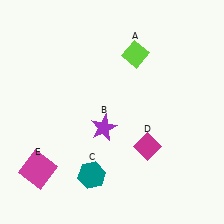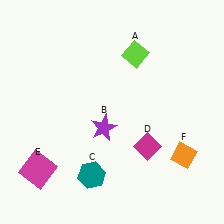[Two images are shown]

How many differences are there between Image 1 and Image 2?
There is 1 difference between the two images.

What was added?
An orange diamond (F) was added in Image 2.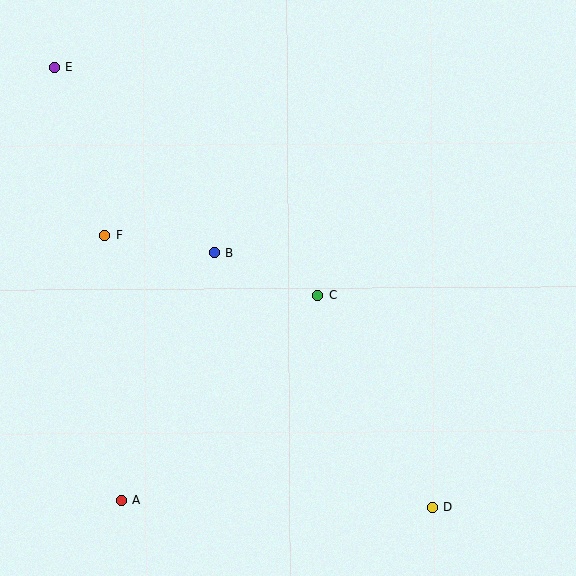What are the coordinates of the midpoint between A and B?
The midpoint between A and B is at (168, 377).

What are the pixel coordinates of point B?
Point B is at (214, 253).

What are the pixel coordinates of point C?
Point C is at (318, 295).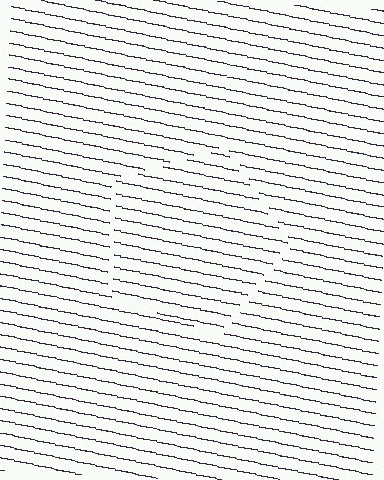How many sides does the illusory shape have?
5 sides — the line-ends trace a pentagon.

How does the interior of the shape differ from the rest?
The interior of the shape contains the same grating, shifted by half a period — the contour is defined by the phase discontinuity where line-ends from the inner and outer gratings abut.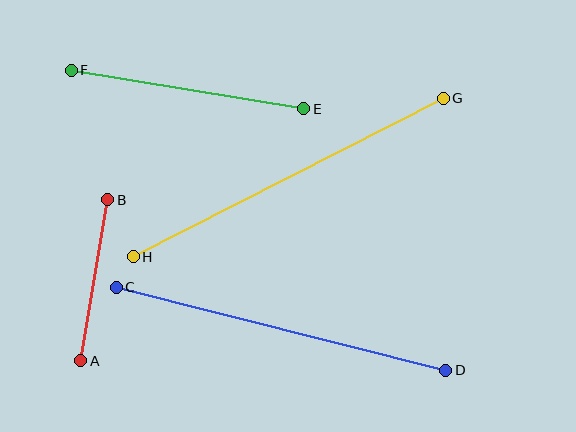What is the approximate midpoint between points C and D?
The midpoint is at approximately (281, 329) pixels.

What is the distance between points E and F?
The distance is approximately 236 pixels.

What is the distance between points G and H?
The distance is approximately 348 pixels.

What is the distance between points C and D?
The distance is approximately 340 pixels.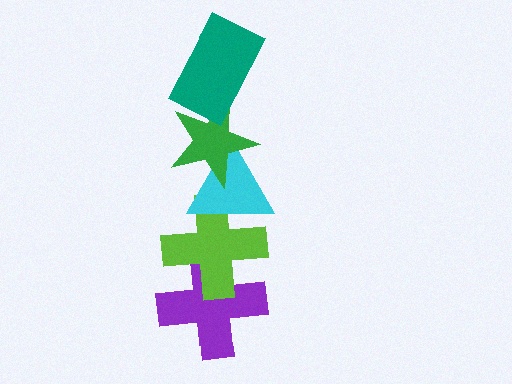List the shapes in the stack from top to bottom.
From top to bottom: the teal rectangle, the green star, the cyan triangle, the lime cross, the purple cross.